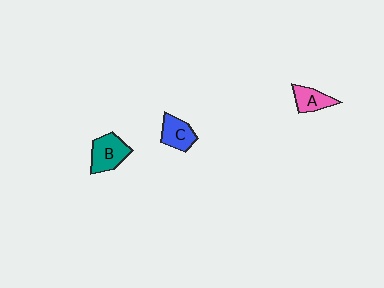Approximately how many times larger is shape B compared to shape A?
Approximately 1.4 times.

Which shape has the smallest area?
Shape A (pink).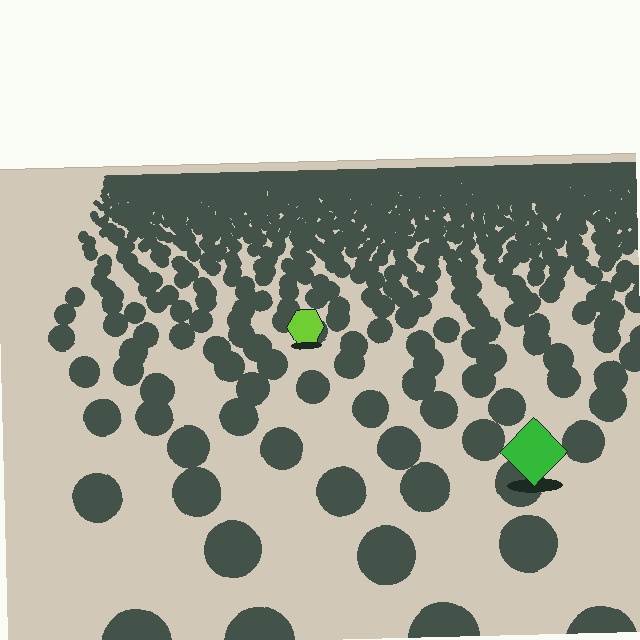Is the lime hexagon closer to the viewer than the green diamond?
No. The green diamond is closer — you can tell from the texture gradient: the ground texture is coarser near it.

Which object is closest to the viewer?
The green diamond is closest. The texture marks near it are larger and more spread out.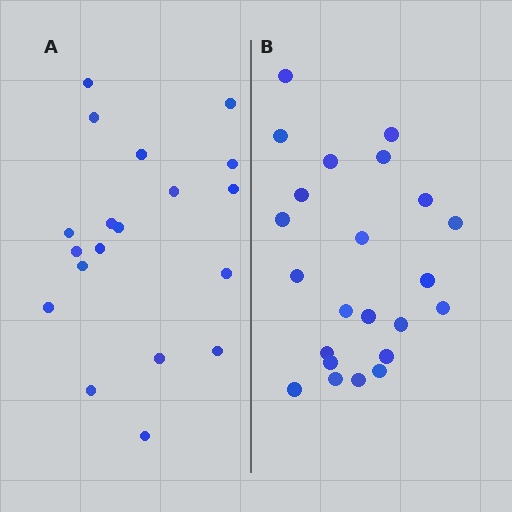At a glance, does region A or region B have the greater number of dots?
Region B (the right region) has more dots.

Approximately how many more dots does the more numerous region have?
Region B has about 4 more dots than region A.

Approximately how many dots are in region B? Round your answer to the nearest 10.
About 20 dots. (The exact count is 23, which rounds to 20.)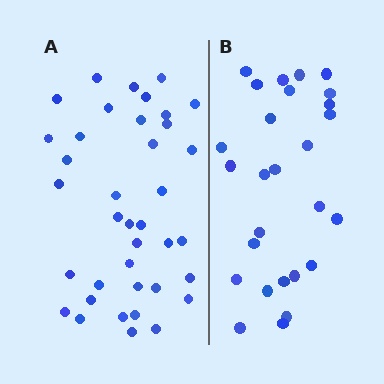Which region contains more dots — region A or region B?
Region A (the left region) has more dots.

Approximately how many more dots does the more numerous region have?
Region A has roughly 12 or so more dots than region B.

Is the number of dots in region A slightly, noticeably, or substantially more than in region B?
Region A has noticeably more, but not dramatically so. The ratio is roughly 1.4 to 1.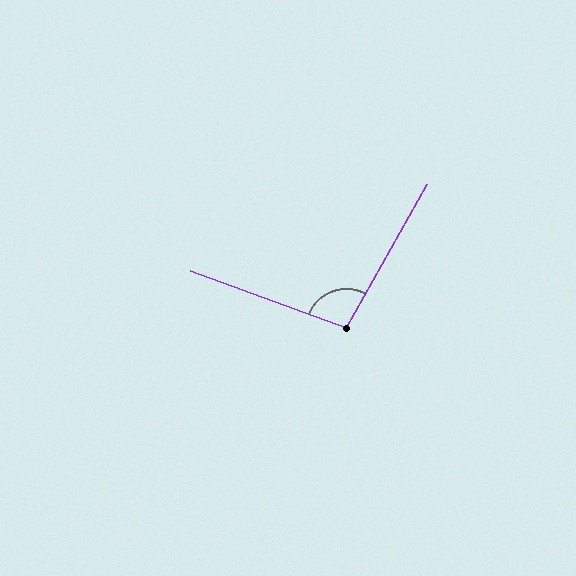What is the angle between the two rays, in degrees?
Approximately 99 degrees.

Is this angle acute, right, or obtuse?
It is obtuse.